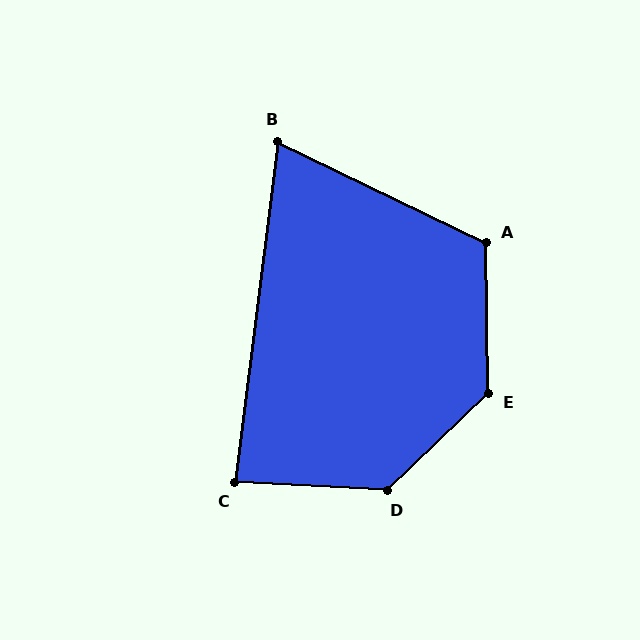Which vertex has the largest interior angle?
E, at approximately 133 degrees.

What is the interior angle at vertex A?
Approximately 117 degrees (obtuse).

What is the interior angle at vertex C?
Approximately 86 degrees (approximately right).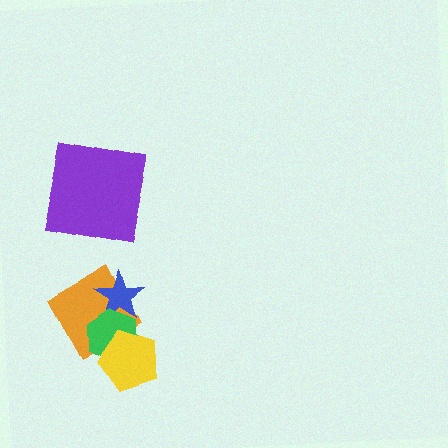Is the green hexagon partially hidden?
Yes, it is partially covered by another shape.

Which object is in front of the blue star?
The green hexagon is in front of the blue star.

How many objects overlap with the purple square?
0 objects overlap with the purple square.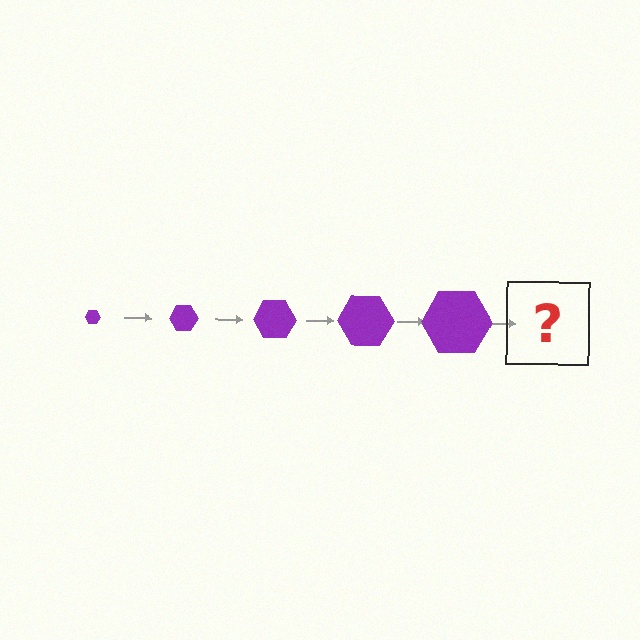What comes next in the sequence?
The next element should be a purple hexagon, larger than the previous one.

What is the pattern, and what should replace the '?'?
The pattern is that the hexagon gets progressively larger each step. The '?' should be a purple hexagon, larger than the previous one.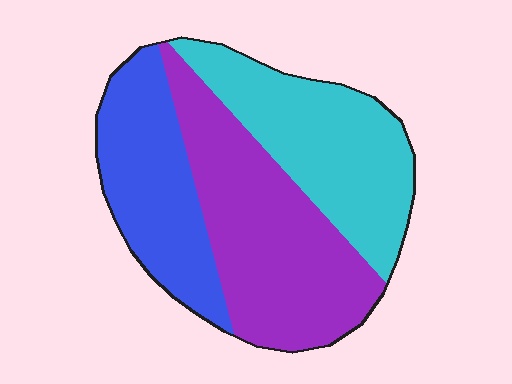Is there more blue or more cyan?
Cyan.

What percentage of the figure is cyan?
Cyan takes up between a quarter and a half of the figure.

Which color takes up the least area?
Blue, at roughly 25%.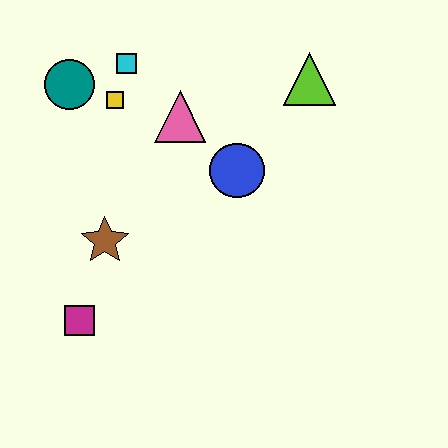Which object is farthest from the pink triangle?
The magenta square is farthest from the pink triangle.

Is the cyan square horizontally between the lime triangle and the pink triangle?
No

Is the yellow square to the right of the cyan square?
No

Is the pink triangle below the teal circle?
Yes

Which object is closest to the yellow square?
The cyan square is closest to the yellow square.